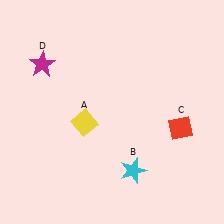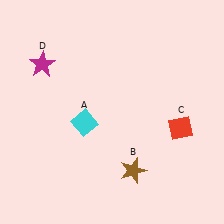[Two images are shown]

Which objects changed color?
A changed from yellow to cyan. B changed from cyan to brown.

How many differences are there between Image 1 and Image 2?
There are 2 differences between the two images.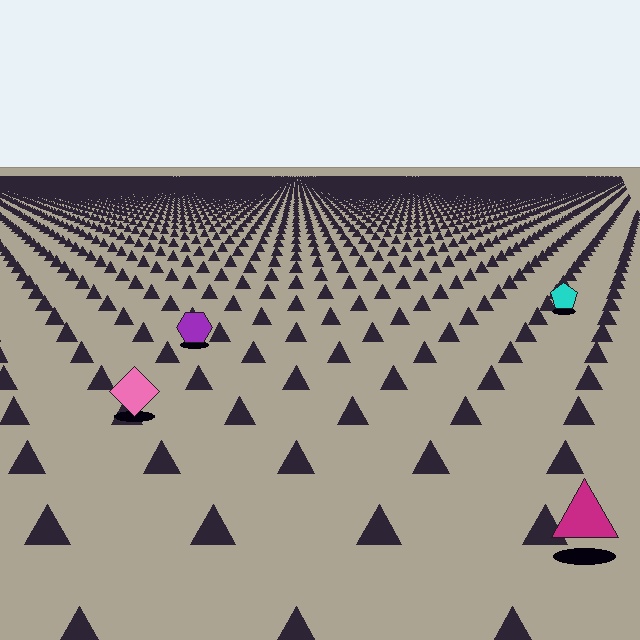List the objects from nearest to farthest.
From nearest to farthest: the magenta triangle, the pink diamond, the purple hexagon, the cyan pentagon.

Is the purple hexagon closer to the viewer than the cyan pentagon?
Yes. The purple hexagon is closer — you can tell from the texture gradient: the ground texture is coarser near it.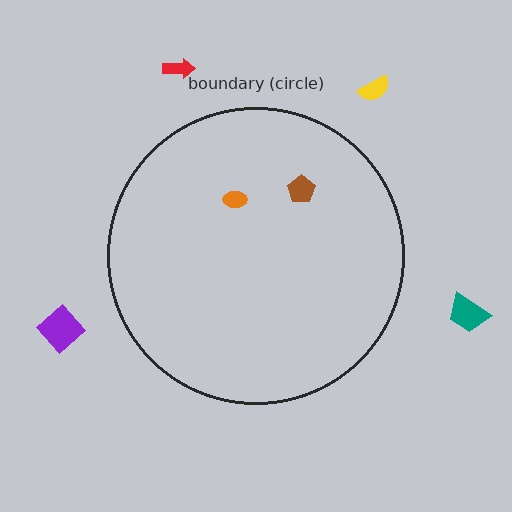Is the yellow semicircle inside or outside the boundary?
Outside.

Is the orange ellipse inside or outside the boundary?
Inside.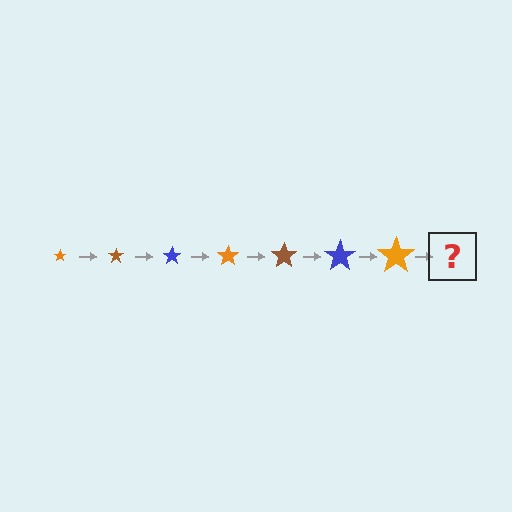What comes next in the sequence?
The next element should be a brown star, larger than the previous one.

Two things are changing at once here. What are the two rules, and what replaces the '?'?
The two rules are that the star grows larger each step and the color cycles through orange, brown, and blue. The '?' should be a brown star, larger than the previous one.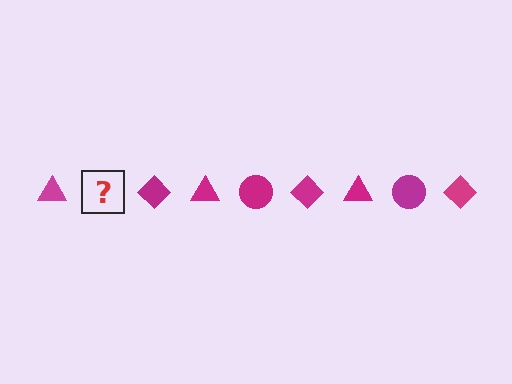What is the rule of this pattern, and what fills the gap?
The rule is that the pattern cycles through triangle, circle, diamond shapes in magenta. The gap should be filled with a magenta circle.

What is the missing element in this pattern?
The missing element is a magenta circle.